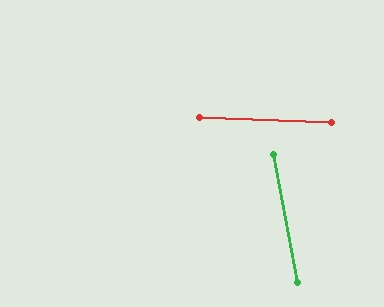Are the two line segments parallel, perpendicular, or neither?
Neither parallel nor perpendicular — they differ by about 77°.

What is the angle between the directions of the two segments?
Approximately 77 degrees.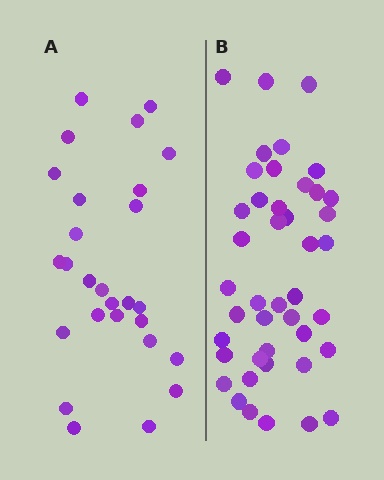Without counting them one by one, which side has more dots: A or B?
Region B (the right region) has more dots.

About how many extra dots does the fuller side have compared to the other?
Region B has approximately 15 more dots than region A.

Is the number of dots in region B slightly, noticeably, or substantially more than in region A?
Region B has substantially more. The ratio is roughly 1.6 to 1.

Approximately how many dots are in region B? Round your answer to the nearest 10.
About 40 dots. (The exact count is 43, which rounds to 40.)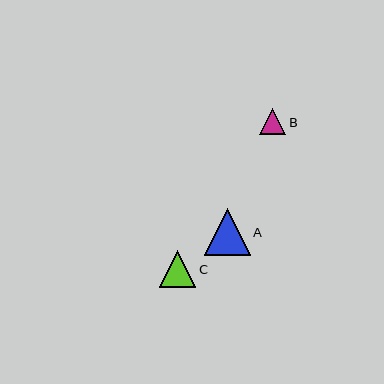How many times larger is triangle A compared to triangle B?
Triangle A is approximately 1.8 times the size of triangle B.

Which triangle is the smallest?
Triangle B is the smallest with a size of approximately 26 pixels.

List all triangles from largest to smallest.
From largest to smallest: A, C, B.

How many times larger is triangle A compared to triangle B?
Triangle A is approximately 1.8 times the size of triangle B.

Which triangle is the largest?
Triangle A is the largest with a size of approximately 46 pixels.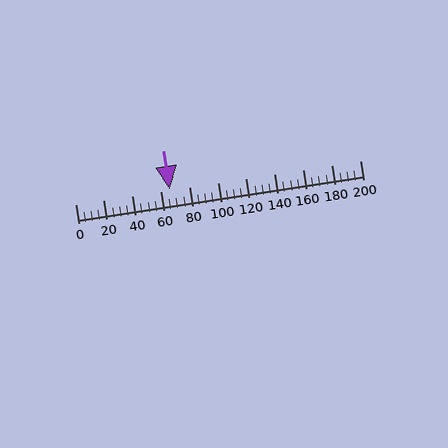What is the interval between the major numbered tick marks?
The major tick marks are spaced 20 units apart.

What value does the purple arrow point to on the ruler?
The purple arrow points to approximately 66.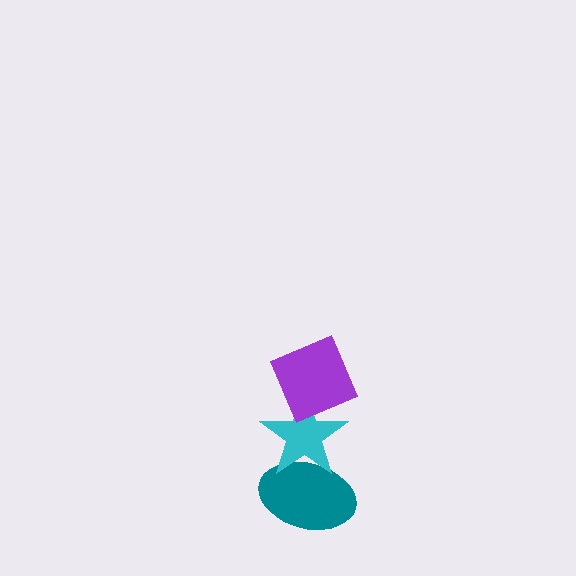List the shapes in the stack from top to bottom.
From top to bottom: the purple diamond, the cyan star, the teal ellipse.